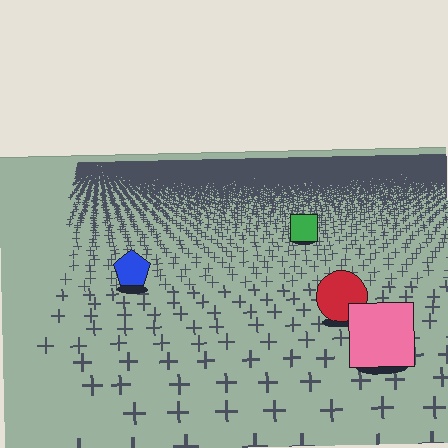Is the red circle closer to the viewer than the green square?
Yes. The red circle is closer — you can tell from the texture gradient: the ground texture is coarser near it.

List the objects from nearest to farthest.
From nearest to farthest: the pink square, the red circle, the blue pentagon, the green square.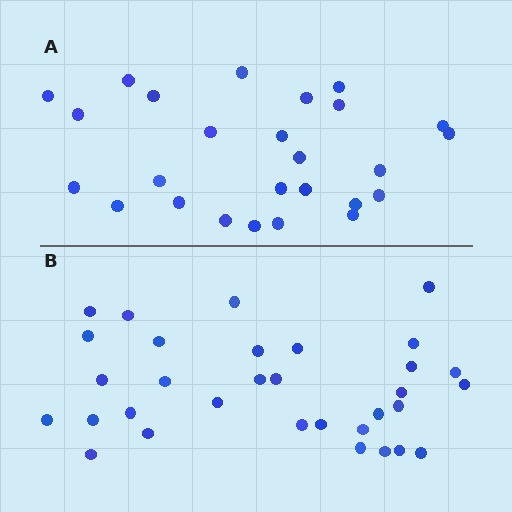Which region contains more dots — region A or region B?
Region B (the bottom region) has more dots.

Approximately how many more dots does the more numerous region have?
Region B has about 6 more dots than region A.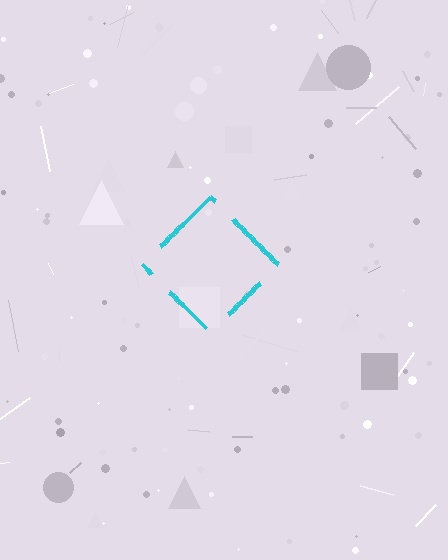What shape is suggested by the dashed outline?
The dashed outline suggests a diamond.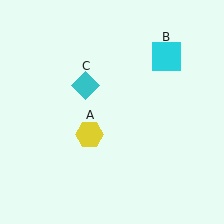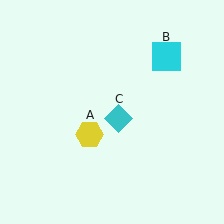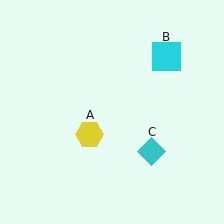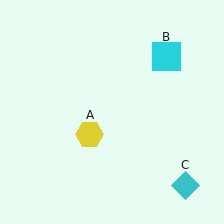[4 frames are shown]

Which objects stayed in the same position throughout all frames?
Yellow hexagon (object A) and cyan square (object B) remained stationary.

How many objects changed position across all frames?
1 object changed position: cyan diamond (object C).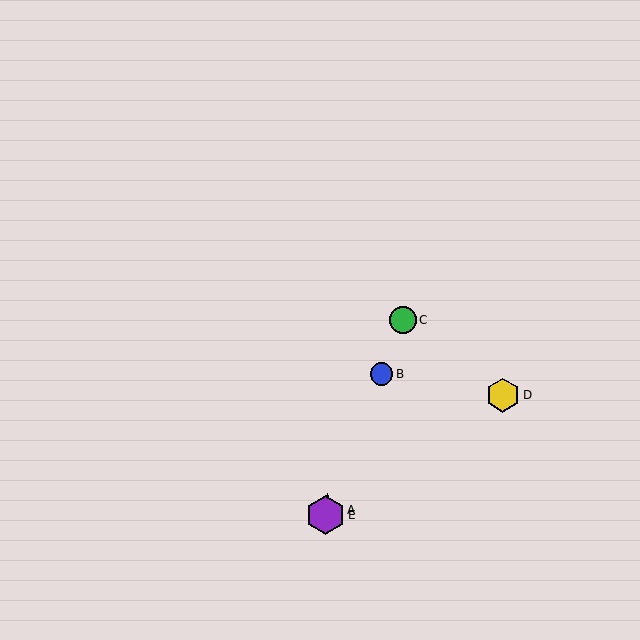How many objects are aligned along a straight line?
4 objects (A, B, C, E) are aligned along a straight line.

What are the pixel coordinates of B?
Object B is at (381, 374).